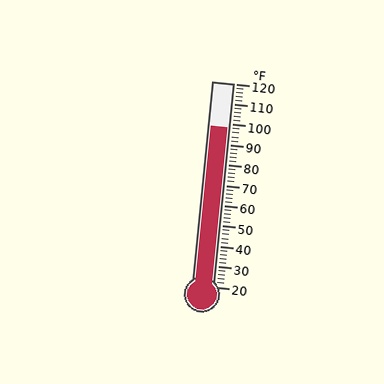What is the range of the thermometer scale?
The thermometer scale ranges from 20°F to 120°F.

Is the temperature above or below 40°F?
The temperature is above 40°F.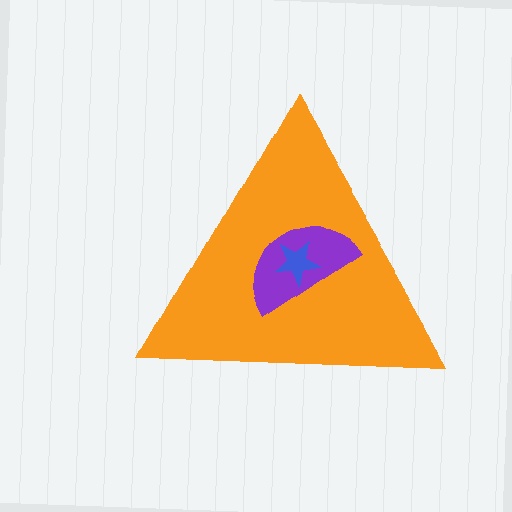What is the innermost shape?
The blue star.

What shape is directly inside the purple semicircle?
The blue star.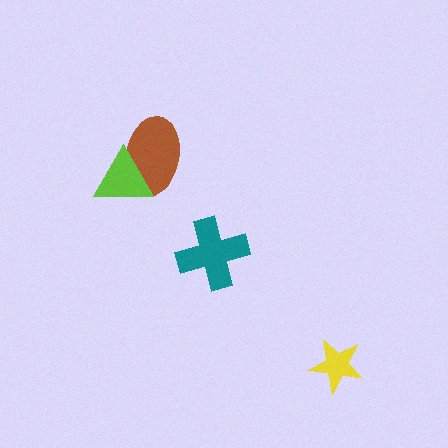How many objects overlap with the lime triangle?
1 object overlaps with the lime triangle.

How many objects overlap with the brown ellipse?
1 object overlaps with the brown ellipse.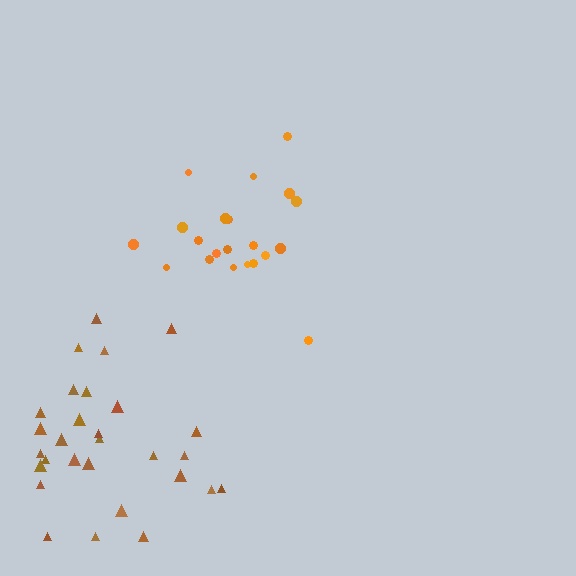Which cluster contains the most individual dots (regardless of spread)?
Brown (29).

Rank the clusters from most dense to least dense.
orange, brown.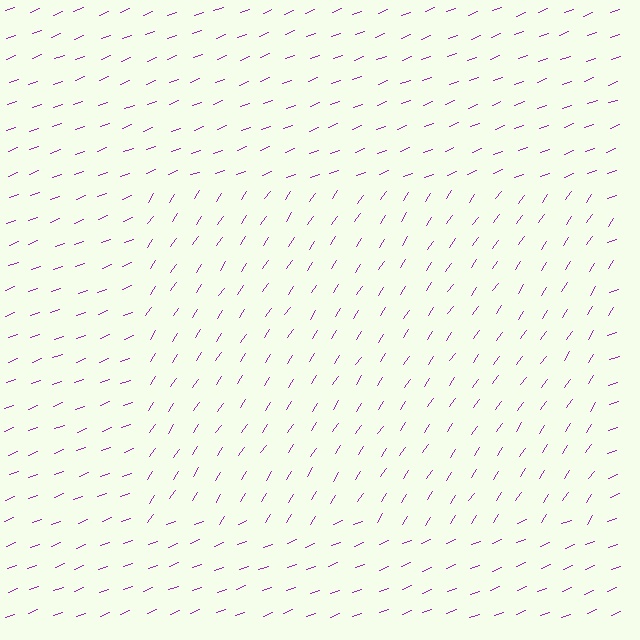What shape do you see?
I see a rectangle.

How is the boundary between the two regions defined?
The boundary is defined purely by a change in line orientation (approximately 35 degrees difference). All lines are the same color and thickness.